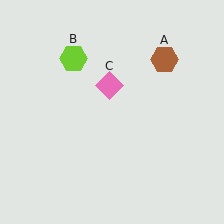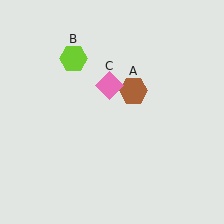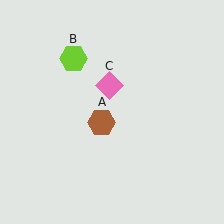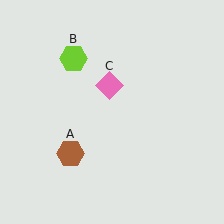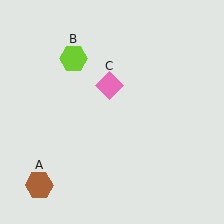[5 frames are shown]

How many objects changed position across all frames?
1 object changed position: brown hexagon (object A).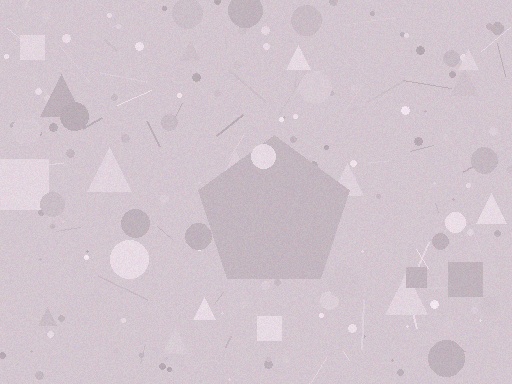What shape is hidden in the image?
A pentagon is hidden in the image.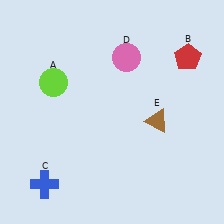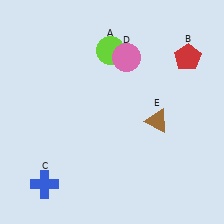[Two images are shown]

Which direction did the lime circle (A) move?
The lime circle (A) moved right.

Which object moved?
The lime circle (A) moved right.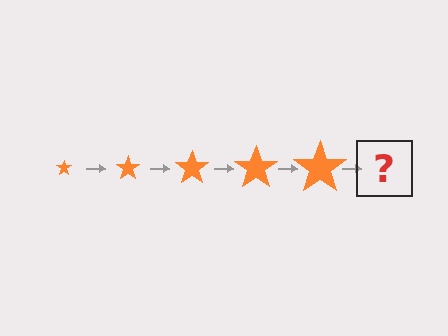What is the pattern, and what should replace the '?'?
The pattern is that the star gets progressively larger each step. The '?' should be an orange star, larger than the previous one.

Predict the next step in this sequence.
The next step is an orange star, larger than the previous one.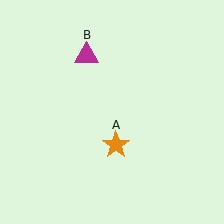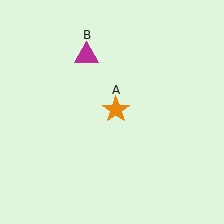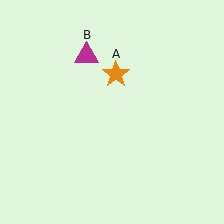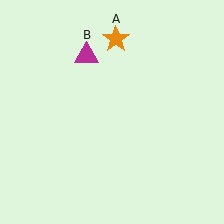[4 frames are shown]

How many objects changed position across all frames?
1 object changed position: orange star (object A).